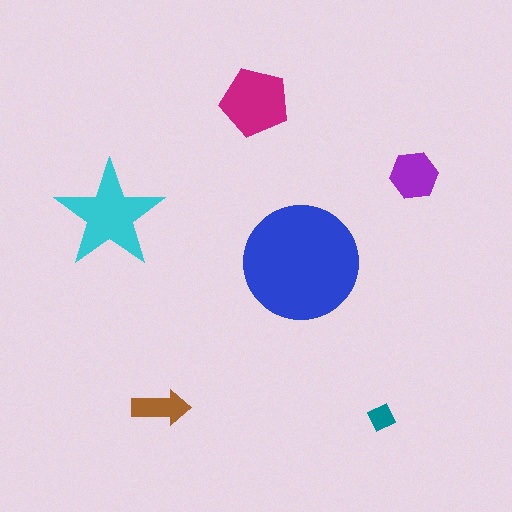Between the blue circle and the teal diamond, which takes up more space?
The blue circle.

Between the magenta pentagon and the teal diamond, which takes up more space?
The magenta pentagon.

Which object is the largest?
The blue circle.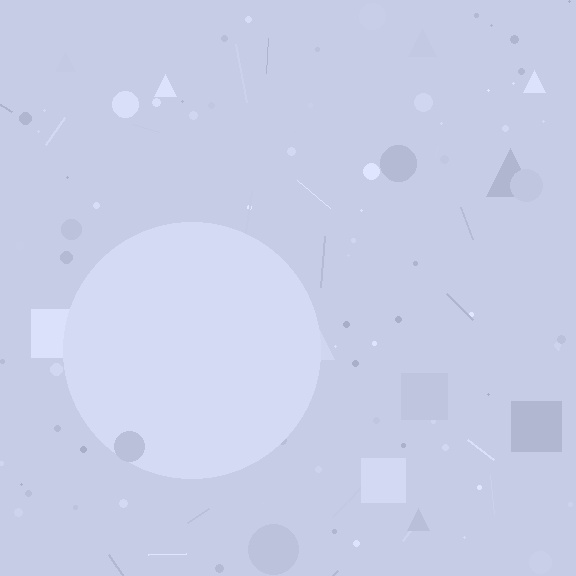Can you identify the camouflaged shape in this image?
The camouflaged shape is a circle.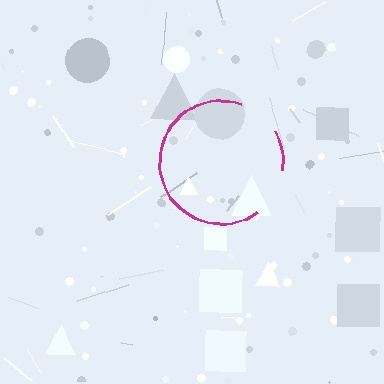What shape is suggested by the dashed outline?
The dashed outline suggests a circle.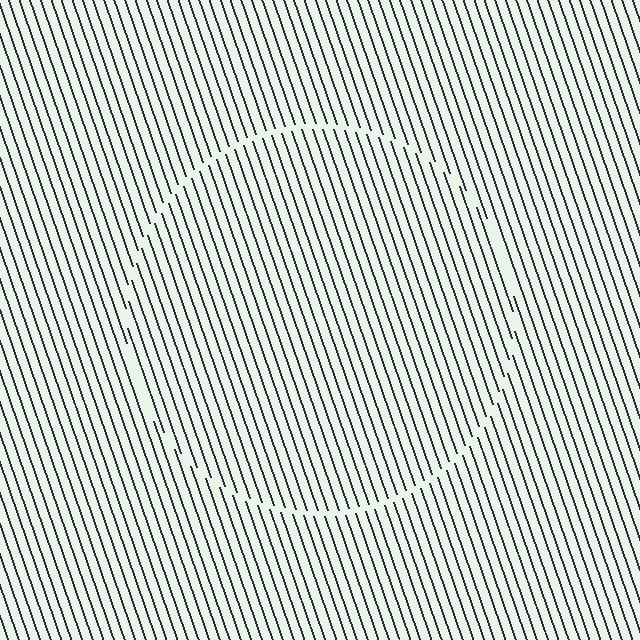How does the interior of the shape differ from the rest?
The interior of the shape contains the same grating, shifted by half a period — the contour is defined by the phase discontinuity where line-ends from the inner and outer gratings abut.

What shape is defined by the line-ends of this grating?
An illusory circle. The interior of the shape contains the same grating, shifted by half a period — the contour is defined by the phase discontinuity where line-ends from the inner and outer gratings abut.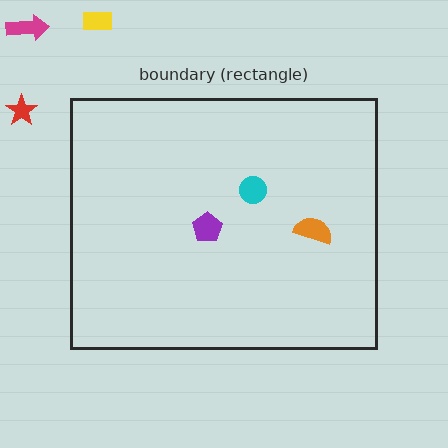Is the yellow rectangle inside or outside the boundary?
Outside.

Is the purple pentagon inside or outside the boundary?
Inside.